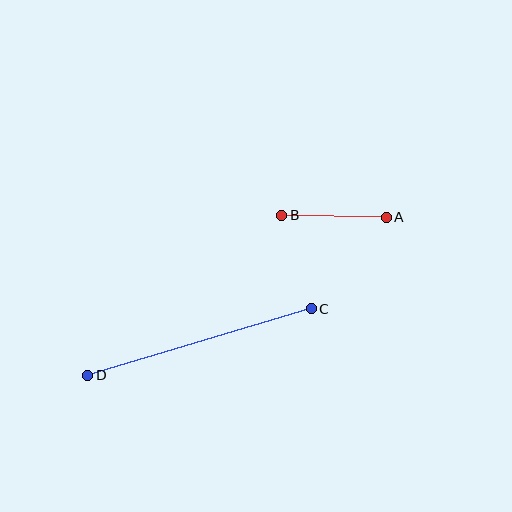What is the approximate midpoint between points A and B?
The midpoint is at approximately (334, 216) pixels.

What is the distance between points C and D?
The distance is approximately 233 pixels.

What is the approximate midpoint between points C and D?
The midpoint is at approximately (200, 342) pixels.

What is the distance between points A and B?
The distance is approximately 104 pixels.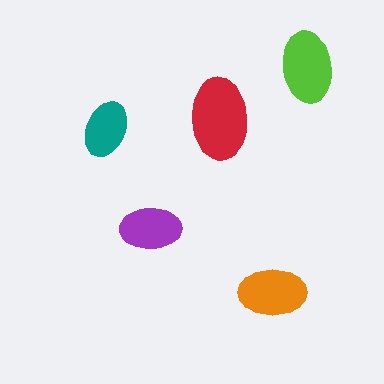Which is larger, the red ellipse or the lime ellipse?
The red one.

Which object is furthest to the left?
The teal ellipse is leftmost.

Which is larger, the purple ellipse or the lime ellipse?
The lime one.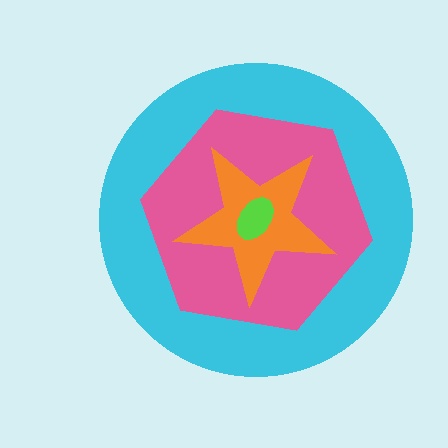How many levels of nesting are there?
4.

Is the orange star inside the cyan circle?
Yes.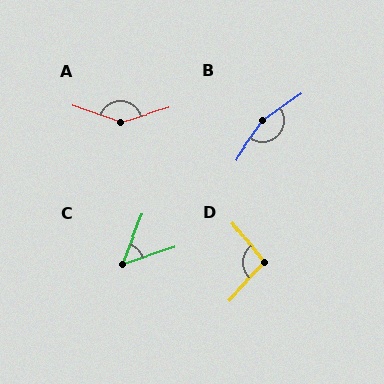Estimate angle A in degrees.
Approximately 144 degrees.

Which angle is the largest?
B, at approximately 159 degrees.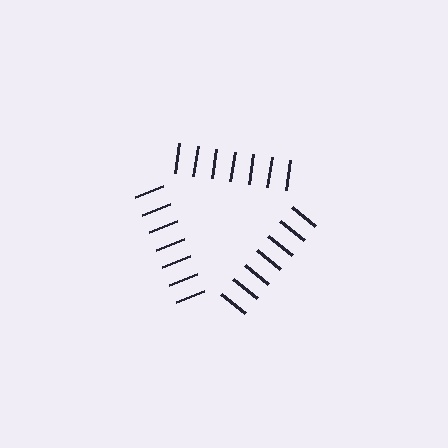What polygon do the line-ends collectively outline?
An illusory triangle — the line segments terminate on its edges but no continuous stroke is drawn.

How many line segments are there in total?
21 — 7 along each of the 3 edges.